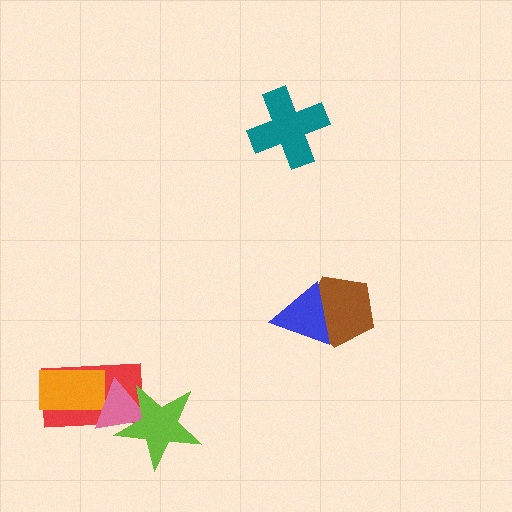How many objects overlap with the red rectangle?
3 objects overlap with the red rectangle.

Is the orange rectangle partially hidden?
Yes, it is partially covered by another shape.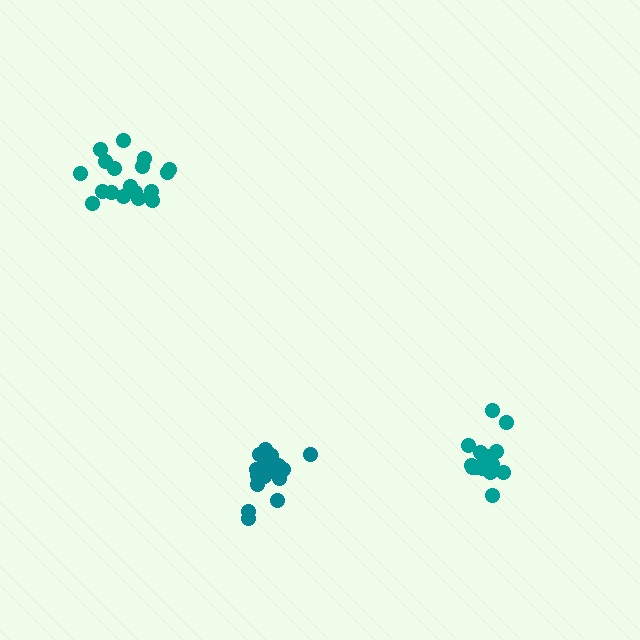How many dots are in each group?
Group 1: 18 dots, Group 2: 16 dots, Group 3: 16 dots (50 total).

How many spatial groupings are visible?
There are 3 spatial groupings.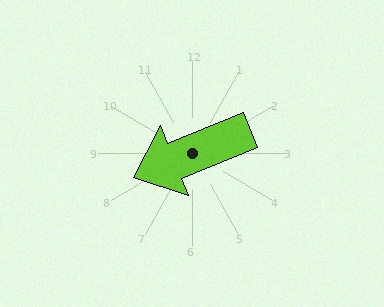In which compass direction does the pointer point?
West.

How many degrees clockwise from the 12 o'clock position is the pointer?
Approximately 248 degrees.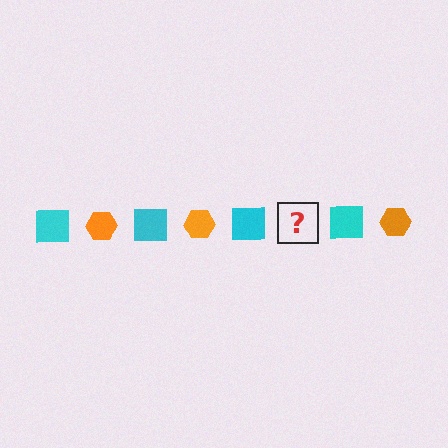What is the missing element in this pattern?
The missing element is an orange hexagon.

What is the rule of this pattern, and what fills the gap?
The rule is that the pattern alternates between cyan square and orange hexagon. The gap should be filled with an orange hexagon.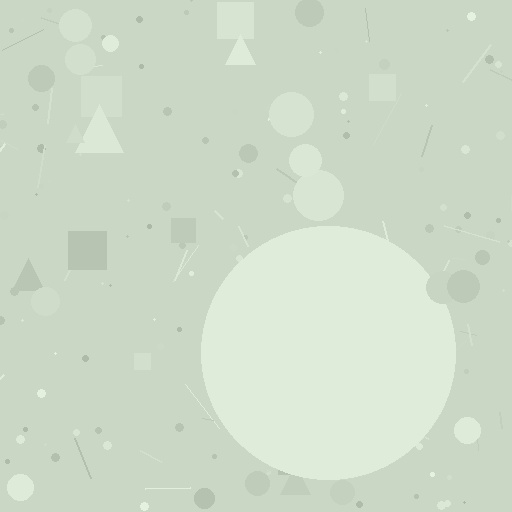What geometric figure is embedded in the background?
A circle is embedded in the background.